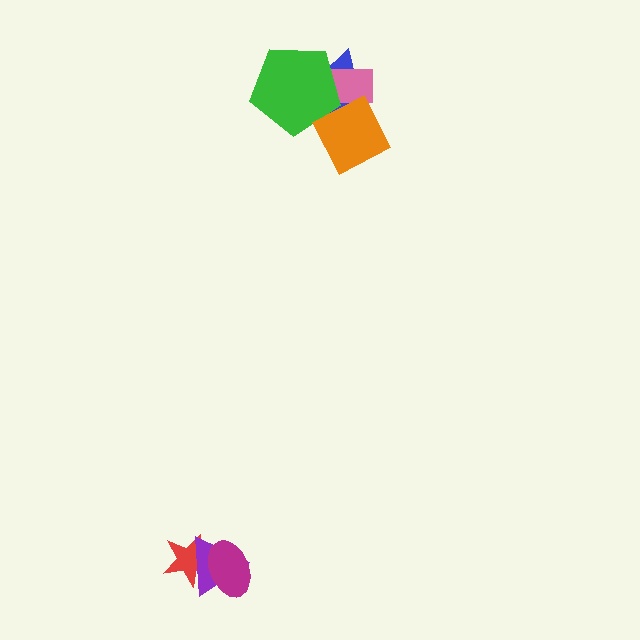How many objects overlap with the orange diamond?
3 objects overlap with the orange diamond.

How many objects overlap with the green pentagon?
3 objects overlap with the green pentagon.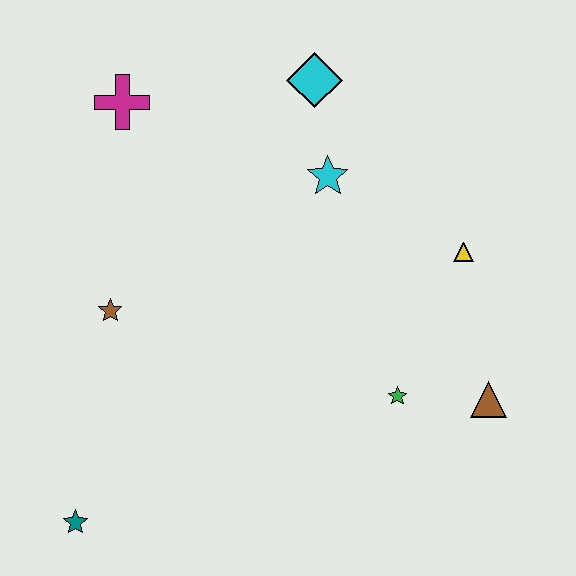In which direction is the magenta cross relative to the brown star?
The magenta cross is above the brown star.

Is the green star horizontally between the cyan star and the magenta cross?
No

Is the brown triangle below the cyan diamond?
Yes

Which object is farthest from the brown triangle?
The magenta cross is farthest from the brown triangle.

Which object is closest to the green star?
The brown triangle is closest to the green star.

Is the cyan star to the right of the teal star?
Yes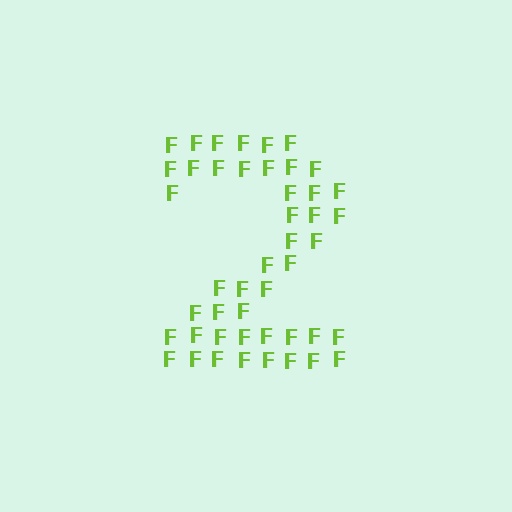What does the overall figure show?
The overall figure shows the digit 2.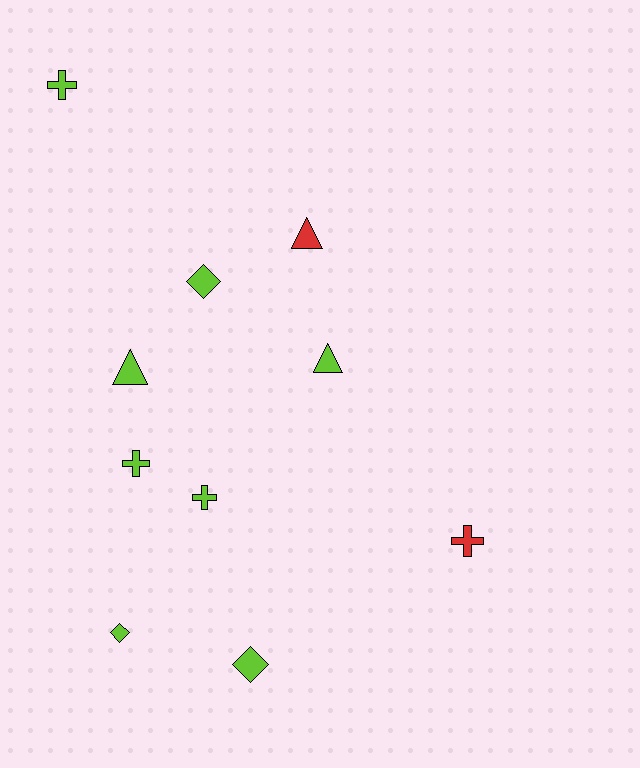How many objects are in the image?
There are 10 objects.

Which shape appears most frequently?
Cross, with 4 objects.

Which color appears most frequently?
Lime, with 8 objects.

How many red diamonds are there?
There are no red diamonds.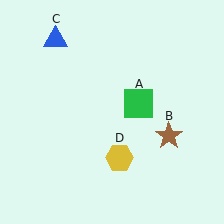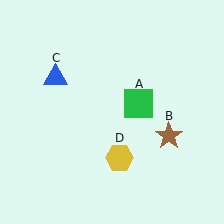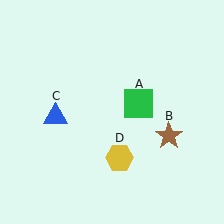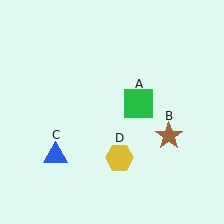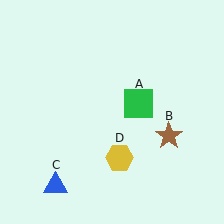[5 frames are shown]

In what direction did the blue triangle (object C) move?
The blue triangle (object C) moved down.